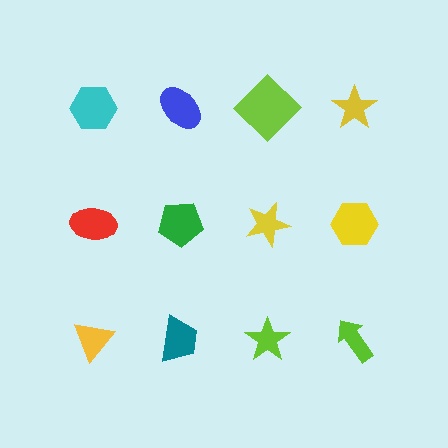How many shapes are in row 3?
4 shapes.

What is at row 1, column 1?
A cyan hexagon.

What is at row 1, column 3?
A lime diamond.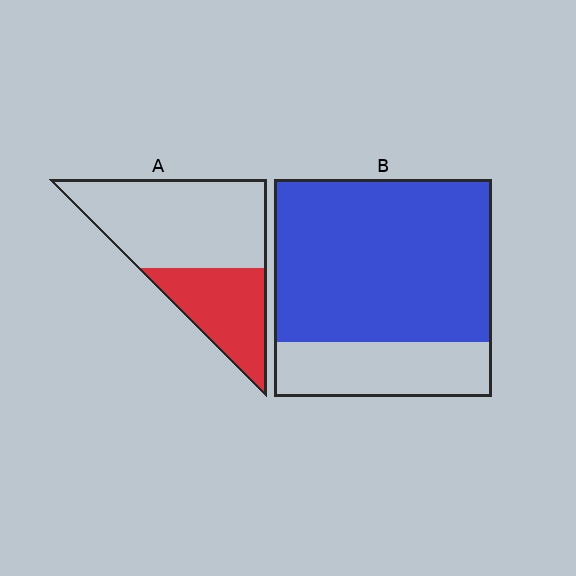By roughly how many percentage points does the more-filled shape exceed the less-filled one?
By roughly 40 percentage points (B over A).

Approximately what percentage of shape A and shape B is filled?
A is approximately 35% and B is approximately 75%.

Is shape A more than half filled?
No.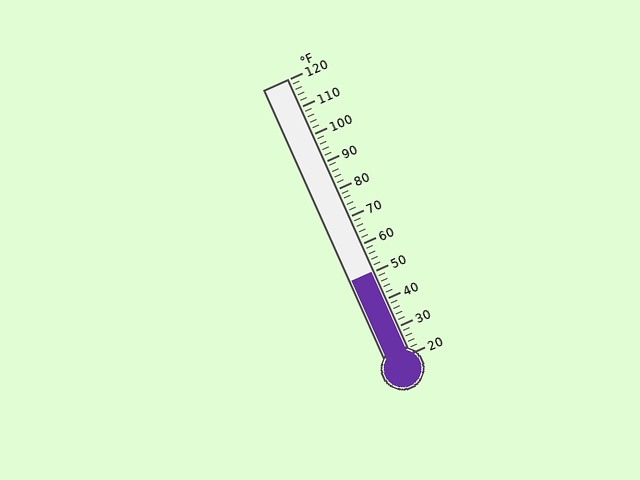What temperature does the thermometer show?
The thermometer shows approximately 50°F.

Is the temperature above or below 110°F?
The temperature is below 110°F.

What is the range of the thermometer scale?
The thermometer scale ranges from 20°F to 120°F.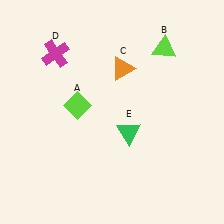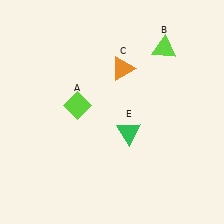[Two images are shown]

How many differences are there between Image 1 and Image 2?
There is 1 difference between the two images.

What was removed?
The magenta cross (D) was removed in Image 2.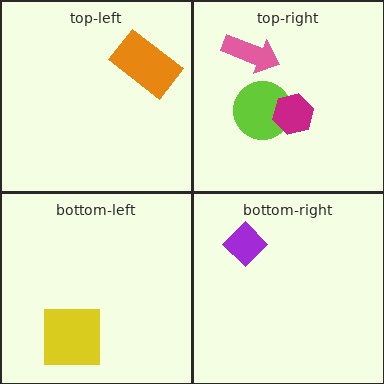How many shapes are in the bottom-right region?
1.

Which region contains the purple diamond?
The bottom-right region.